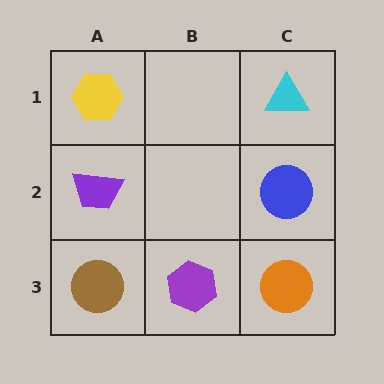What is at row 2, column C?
A blue circle.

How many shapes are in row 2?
2 shapes.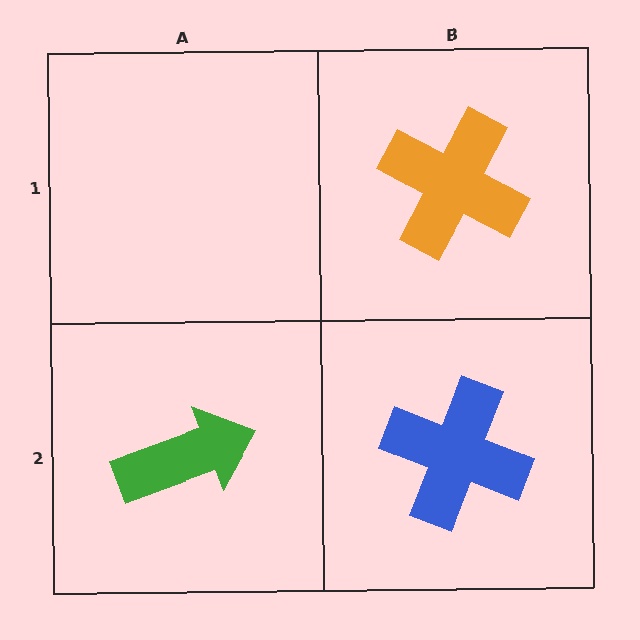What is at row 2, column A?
A green arrow.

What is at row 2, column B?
A blue cross.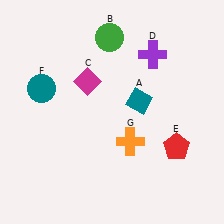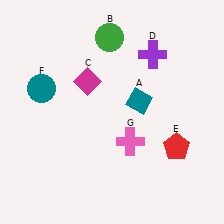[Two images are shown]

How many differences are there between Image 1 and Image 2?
There is 1 difference between the two images.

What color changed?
The cross (G) changed from orange in Image 1 to pink in Image 2.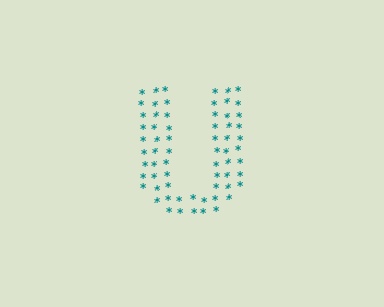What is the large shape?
The large shape is the letter U.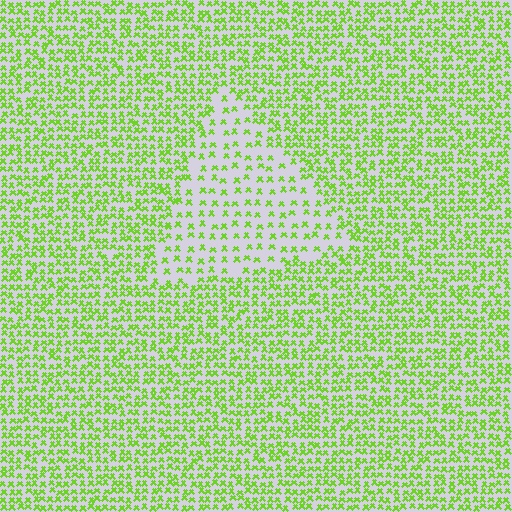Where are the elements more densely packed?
The elements are more densely packed outside the triangle boundary.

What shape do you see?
I see a triangle.